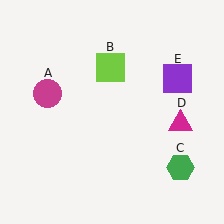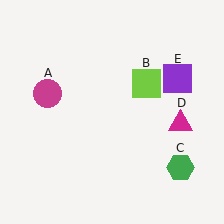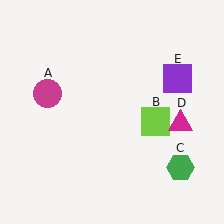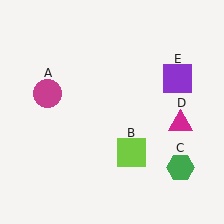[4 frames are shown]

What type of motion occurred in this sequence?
The lime square (object B) rotated clockwise around the center of the scene.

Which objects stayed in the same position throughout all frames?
Magenta circle (object A) and green hexagon (object C) and magenta triangle (object D) and purple square (object E) remained stationary.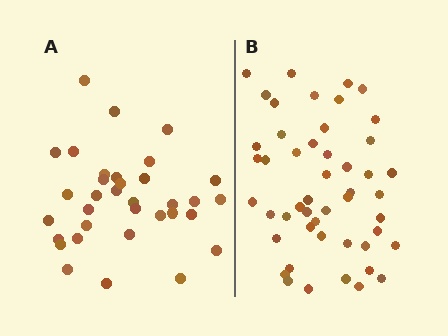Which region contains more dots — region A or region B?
Region B (the right region) has more dots.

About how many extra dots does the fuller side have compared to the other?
Region B has approximately 15 more dots than region A.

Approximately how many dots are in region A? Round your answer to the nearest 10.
About 30 dots. (The exact count is 34, which rounds to 30.)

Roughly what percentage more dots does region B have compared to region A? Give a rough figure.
About 45% more.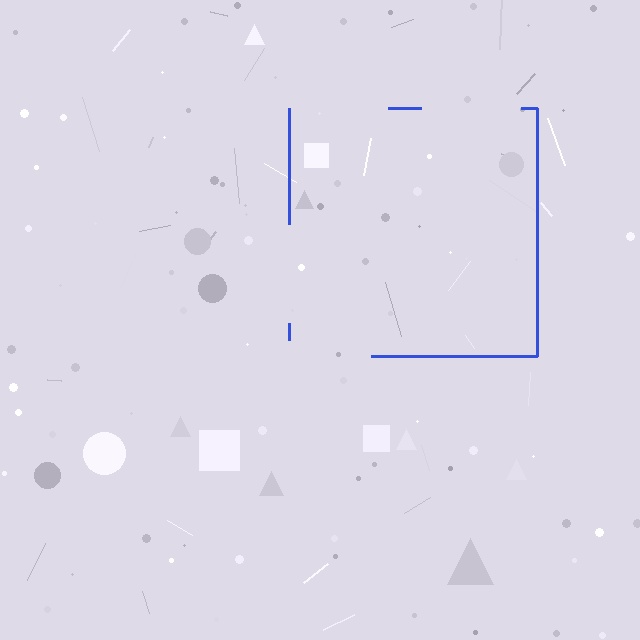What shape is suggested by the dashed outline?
The dashed outline suggests a square.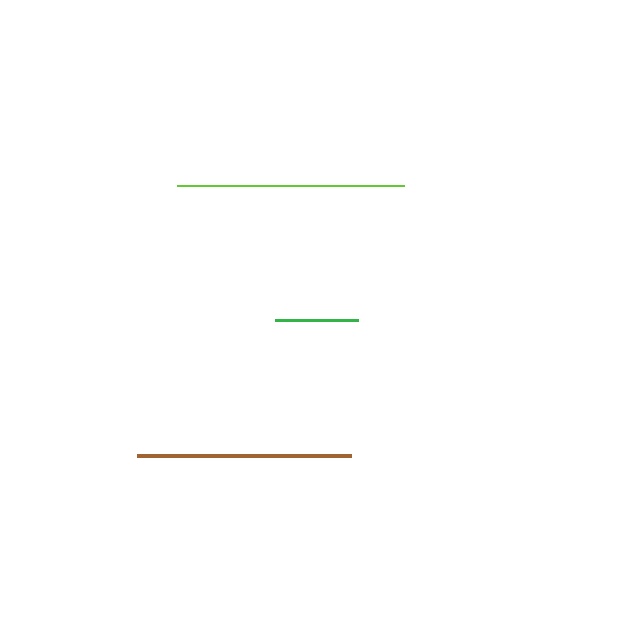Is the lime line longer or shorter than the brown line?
The lime line is longer than the brown line.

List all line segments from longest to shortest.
From longest to shortest: lime, brown, green.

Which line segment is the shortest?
The green line is the shortest at approximately 82 pixels.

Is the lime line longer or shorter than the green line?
The lime line is longer than the green line.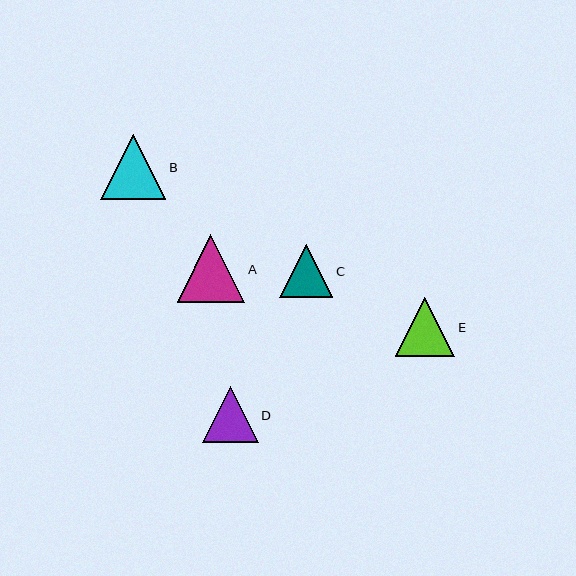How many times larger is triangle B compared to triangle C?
Triangle B is approximately 1.2 times the size of triangle C.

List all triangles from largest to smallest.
From largest to smallest: A, B, E, D, C.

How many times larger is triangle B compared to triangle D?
Triangle B is approximately 1.2 times the size of triangle D.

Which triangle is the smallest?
Triangle C is the smallest with a size of approximately 53 pixels.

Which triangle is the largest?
Triangle A is the largest with a size of approximately 68 pixels.